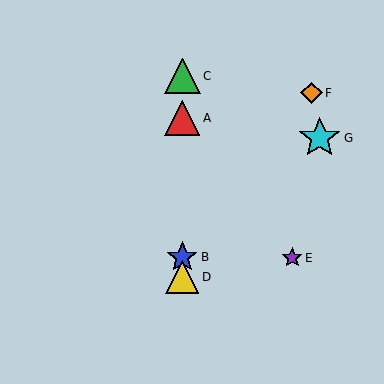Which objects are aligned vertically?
Objects A, B, C, D are aligned vertically.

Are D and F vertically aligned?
No, D is at x≈182 and F is at x≈312.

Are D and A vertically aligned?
Yes, both are at x≈182.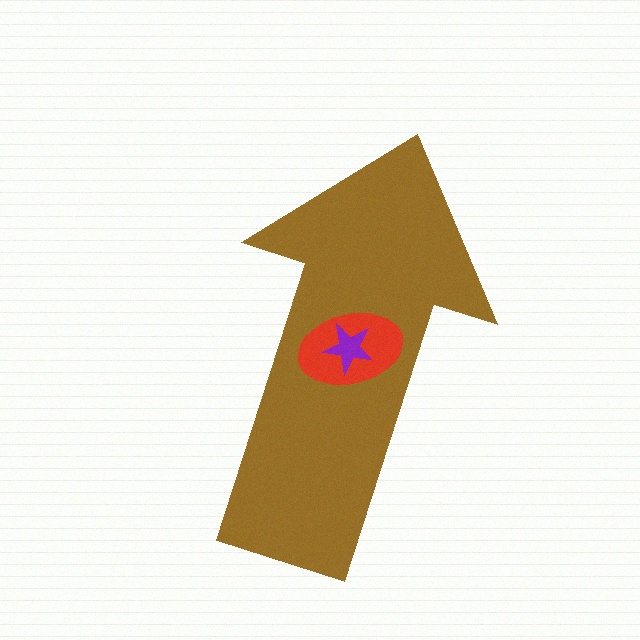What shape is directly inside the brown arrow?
The red ellipse.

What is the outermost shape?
The brown arrow.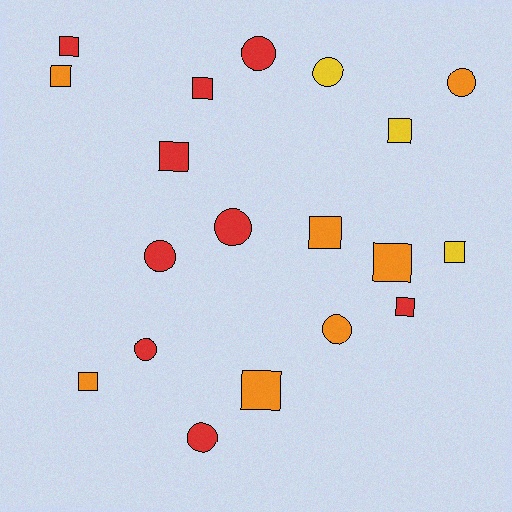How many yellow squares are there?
There are 2 yellow squares.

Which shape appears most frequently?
Square, with 11 objects.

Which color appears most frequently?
Red, with 9 objects.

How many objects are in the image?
There are 19 objects.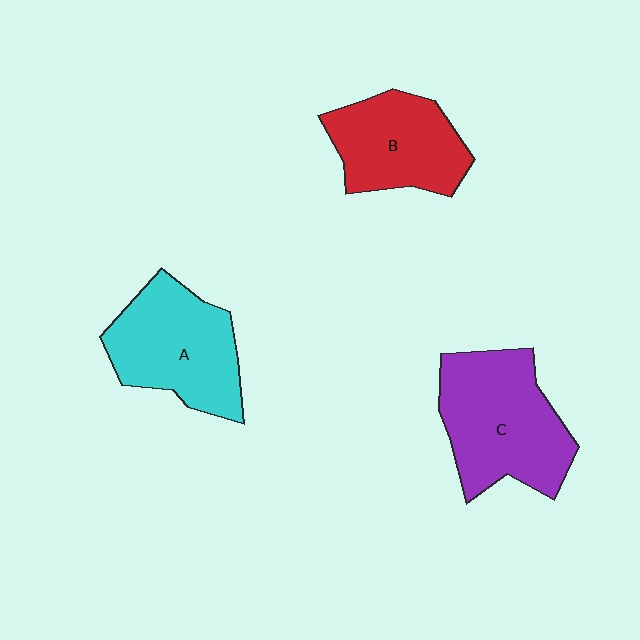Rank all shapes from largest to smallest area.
From largest to smallest: C (purple), A (cyan), B (red).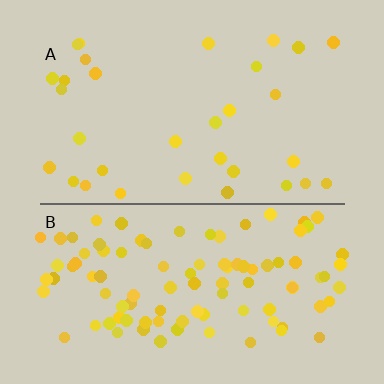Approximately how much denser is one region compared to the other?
Approximately 3.1× — region B over region A.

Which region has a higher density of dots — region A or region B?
B (the bottom).